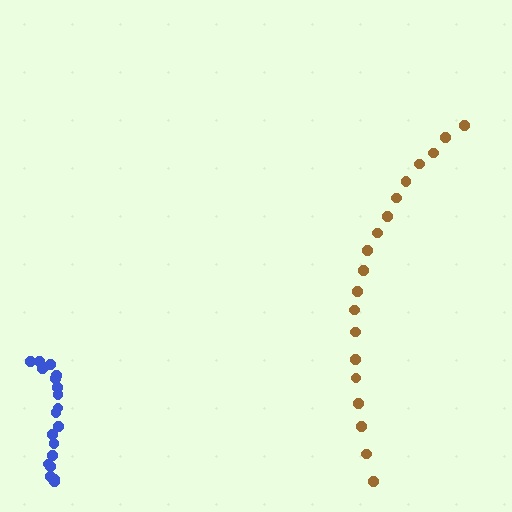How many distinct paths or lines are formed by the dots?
There are 2 distinct paths.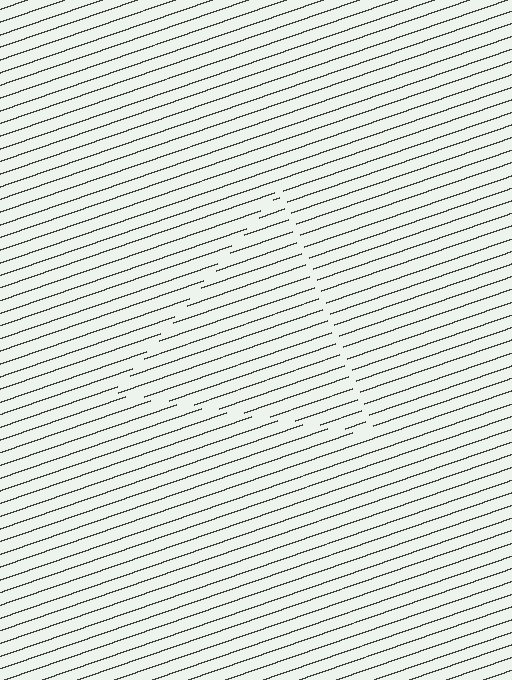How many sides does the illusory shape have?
3 sides — the line-ends trace a triangle.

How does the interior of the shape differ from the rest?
The interior of the shape contains the same grating, shifted by half a period — the contour is defined by the phase discontinuity where line-ends from the inner and outer gratings abut.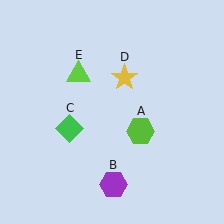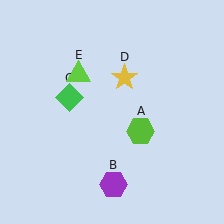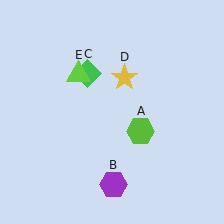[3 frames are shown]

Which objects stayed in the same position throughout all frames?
Lime hexagon (object A) and purple hexagon (object B) and yellow star (object D) and lime triangle (object E) remained stationary.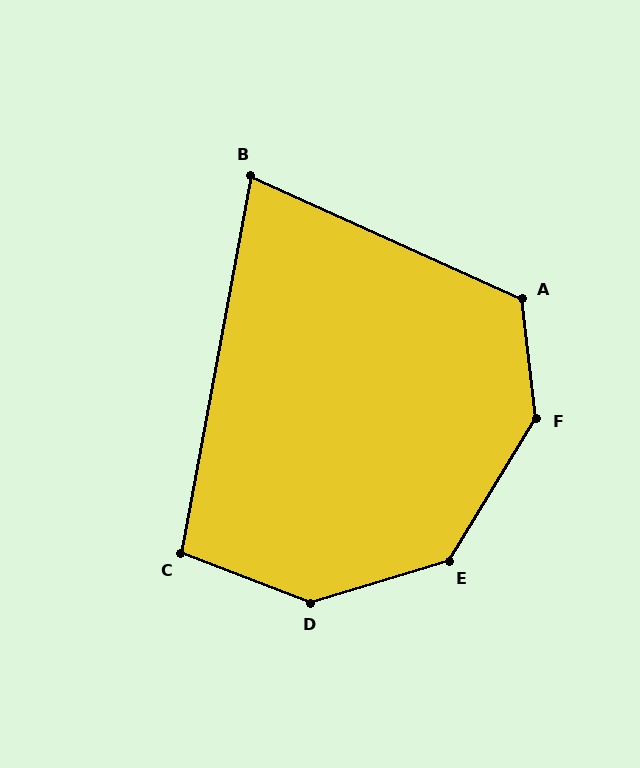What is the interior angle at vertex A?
Approximately 121 degrees (obtuse).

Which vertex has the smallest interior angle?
B, at approximately 76 degrees.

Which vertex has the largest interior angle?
D, at approximately 142 degrees.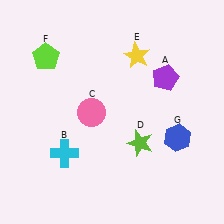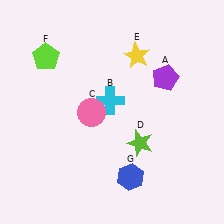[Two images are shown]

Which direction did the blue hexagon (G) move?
The blue hexagon (G) moved left.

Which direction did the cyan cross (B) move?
The cyan cross (B) moved up.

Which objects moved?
The objects that moved are: the cyan cross (B), the blue hexagon (G).